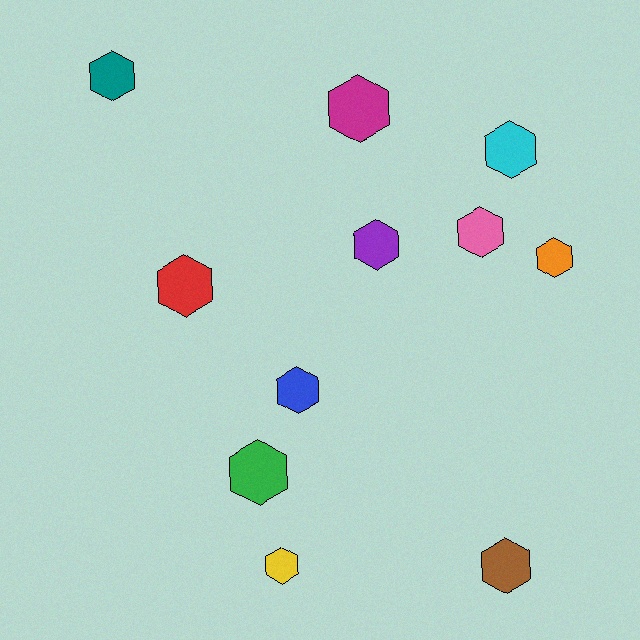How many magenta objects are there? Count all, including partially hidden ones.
There is 1 magenta object.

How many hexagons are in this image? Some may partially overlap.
There are 11 hexagons.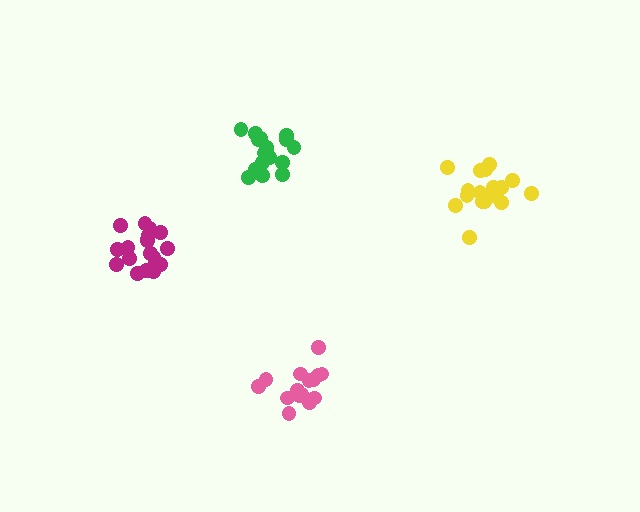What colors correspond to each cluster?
The clusters are colored: yellow, pink, green, magenta.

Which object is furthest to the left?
The magenta cluster is leftmost.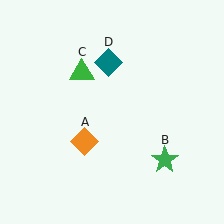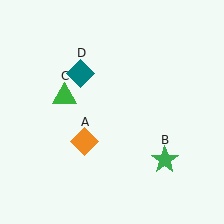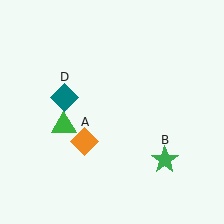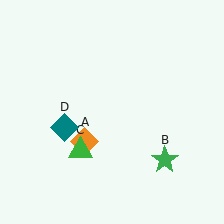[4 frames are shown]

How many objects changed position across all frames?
2 objects changed position: green triangle (object C), teal diamond (object D).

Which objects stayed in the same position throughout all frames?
Orange diamond (object A) and green star (object B) remained stationary.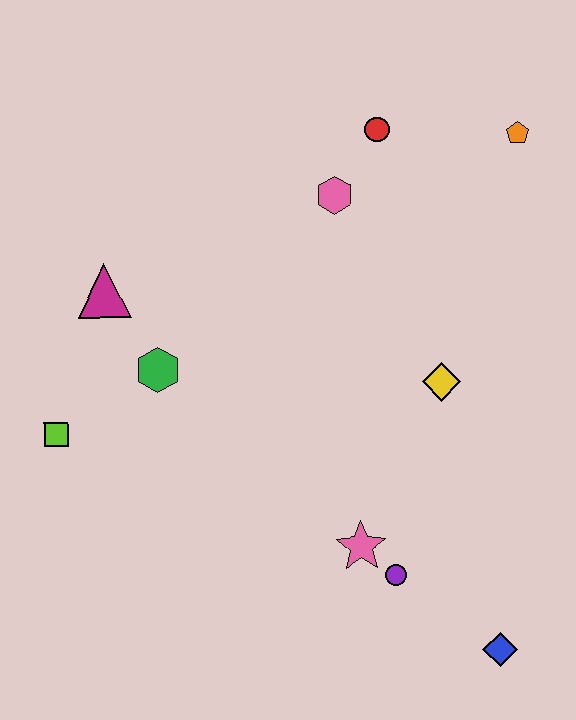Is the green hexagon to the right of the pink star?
No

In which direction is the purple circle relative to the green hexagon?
The purple circle is to the right of the green hexagon.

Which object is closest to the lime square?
The green hexagon is closest to the lime square.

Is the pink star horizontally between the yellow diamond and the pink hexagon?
Yes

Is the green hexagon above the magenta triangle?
No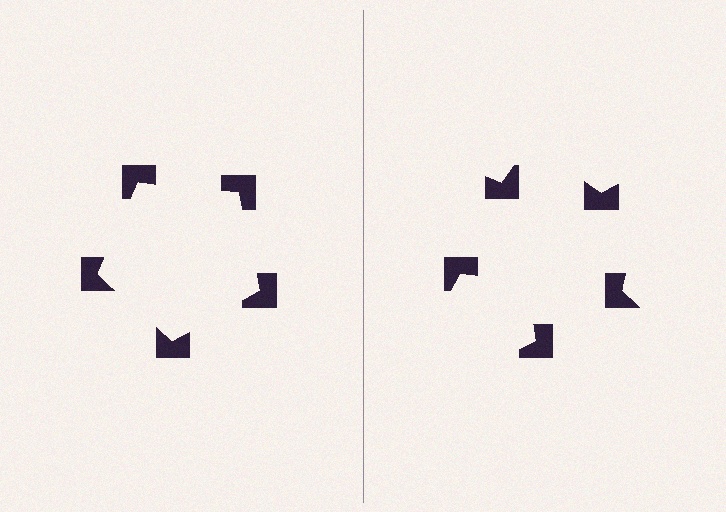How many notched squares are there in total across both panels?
10 — 5 on each side.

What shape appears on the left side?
An illusory pentagon.